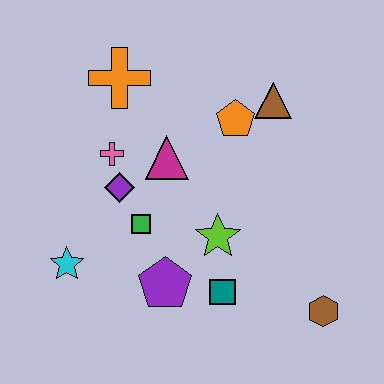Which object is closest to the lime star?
The teal square is closest to the lime star.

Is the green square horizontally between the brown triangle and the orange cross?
Yes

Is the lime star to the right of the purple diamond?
Yes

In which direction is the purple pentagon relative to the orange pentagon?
The purple pentagon is below the orange pentagon.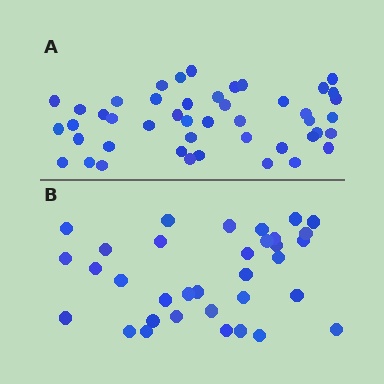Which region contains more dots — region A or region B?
Region A (the top region) has more dots.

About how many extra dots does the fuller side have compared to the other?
Region A has roughly 12 or so more dots than region B.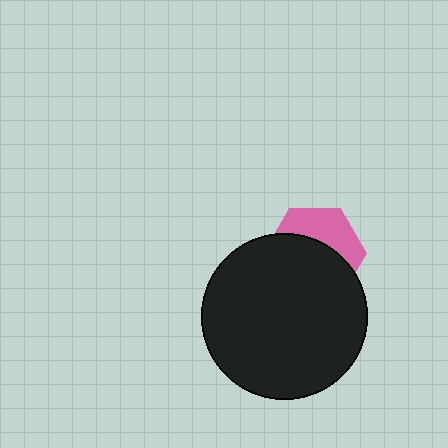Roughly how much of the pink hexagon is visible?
A small part of it is visible (roughly 39%).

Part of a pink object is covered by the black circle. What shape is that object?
It is a hexagon.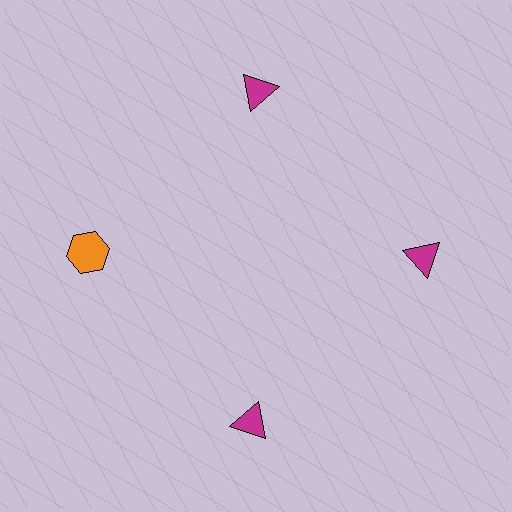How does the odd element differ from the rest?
It differs in both color (orange instead of magenta) and shape (hexagon instead of triangle).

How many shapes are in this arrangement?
There are 4 shapes arranged in a ring pattern.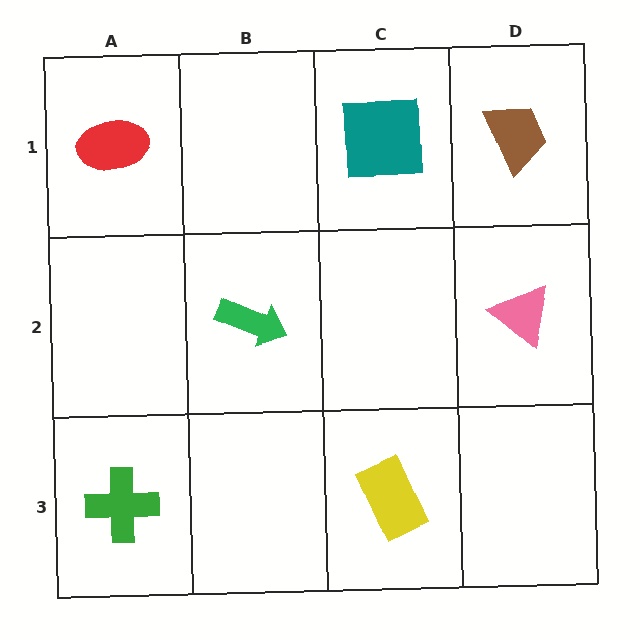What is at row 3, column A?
A green cross.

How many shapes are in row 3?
2 shapes.